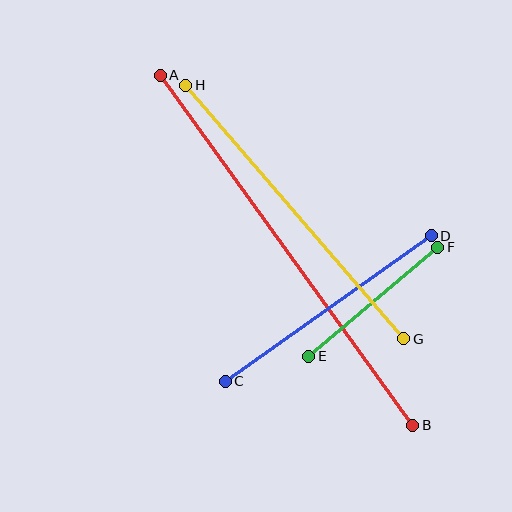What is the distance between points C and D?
The distance is approximately 252 pixels.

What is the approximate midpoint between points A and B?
The midpoint is at approximately (286, 250) pixels.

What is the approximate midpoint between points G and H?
The midpoint is at approximately (295, 212) pixels.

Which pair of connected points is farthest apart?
Points A and B are farthest apart.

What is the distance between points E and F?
The distance is approximately 169 pixels.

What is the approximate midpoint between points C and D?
The midpoint is at approximately (328, 309) pixels.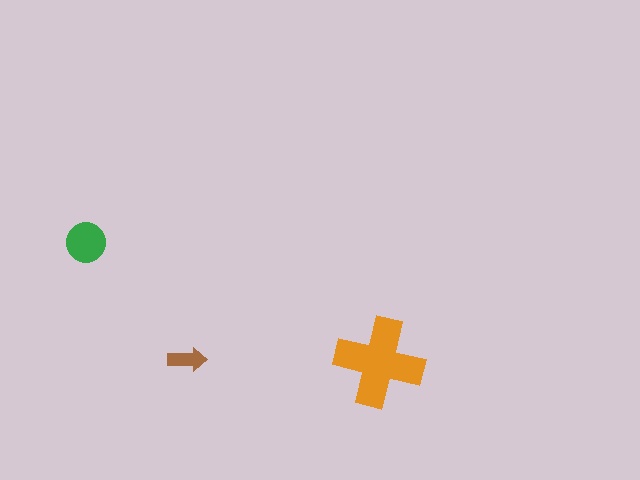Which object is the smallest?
The brown arrow.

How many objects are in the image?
There are 3 objects in the image.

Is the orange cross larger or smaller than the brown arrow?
Larger.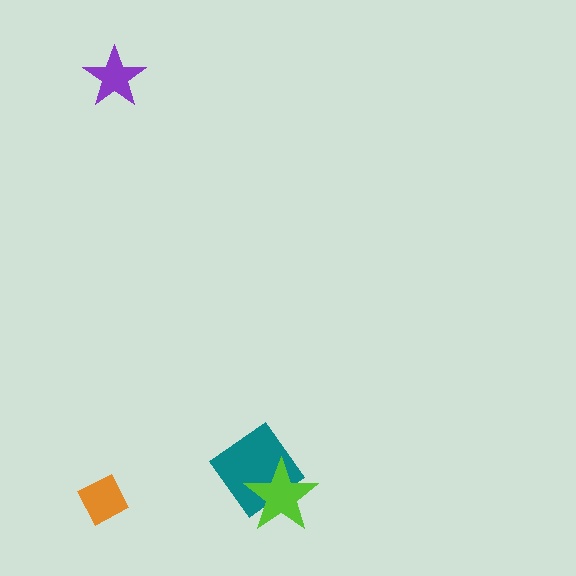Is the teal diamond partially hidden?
Yes, it is partially covered by another shape.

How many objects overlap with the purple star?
0 objects overlap with the purple star.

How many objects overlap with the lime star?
1 object overlaps with the lime star.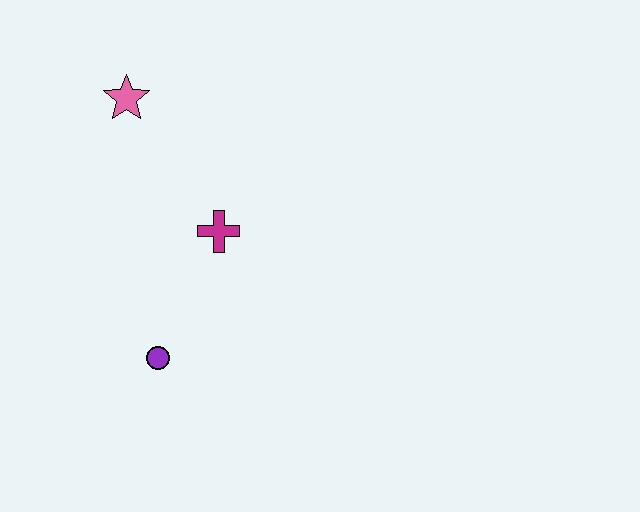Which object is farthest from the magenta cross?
The pink star is farthest from the magenta cross.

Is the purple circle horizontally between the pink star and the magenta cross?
Yes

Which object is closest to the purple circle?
The magenta cross is closest to the purple circle.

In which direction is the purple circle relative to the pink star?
The purple circle is below the pink star.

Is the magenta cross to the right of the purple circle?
Yes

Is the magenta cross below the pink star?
Yes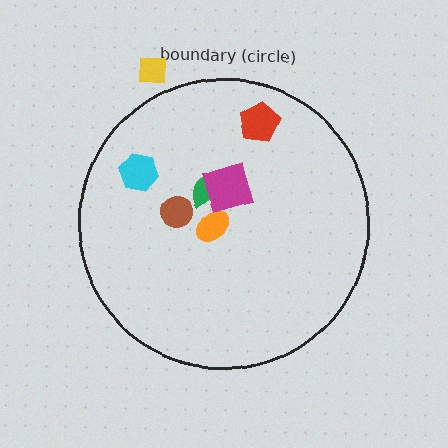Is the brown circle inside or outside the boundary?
Inside.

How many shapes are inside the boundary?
6 inside, 1 outside.